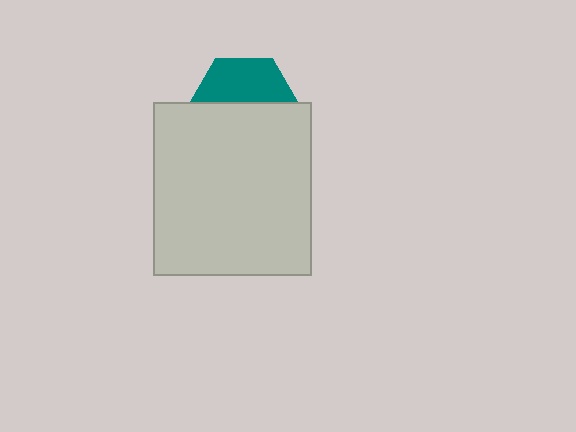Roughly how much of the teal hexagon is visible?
A small part of it is visible (roughly 41%).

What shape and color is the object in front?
The object in front is a light gray rectangle.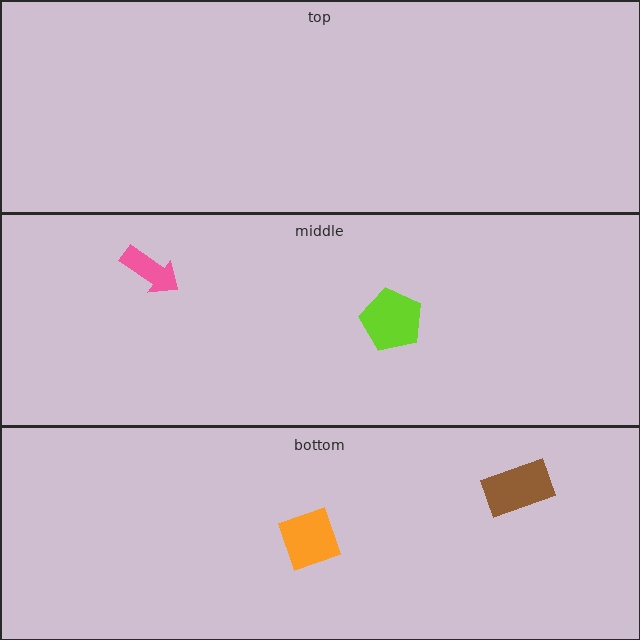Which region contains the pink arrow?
The middle region.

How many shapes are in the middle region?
2.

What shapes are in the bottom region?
The orange diamond, the brown rectangle.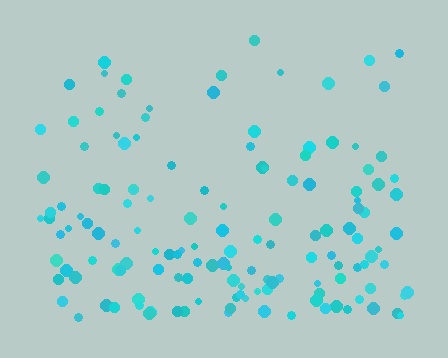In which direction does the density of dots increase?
From top to bottom, with the bottom side densest.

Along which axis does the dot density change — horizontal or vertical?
Vertical.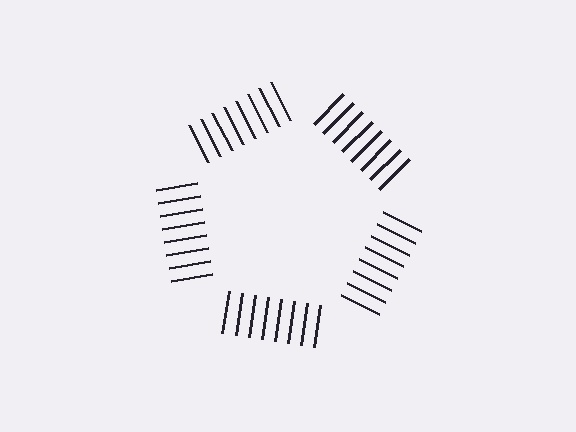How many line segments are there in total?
40 — 8 along each of the 5 edges.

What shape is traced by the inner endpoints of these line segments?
An illusory pentagon — the line segments terminate on its edges but no continuous stroke is drawn.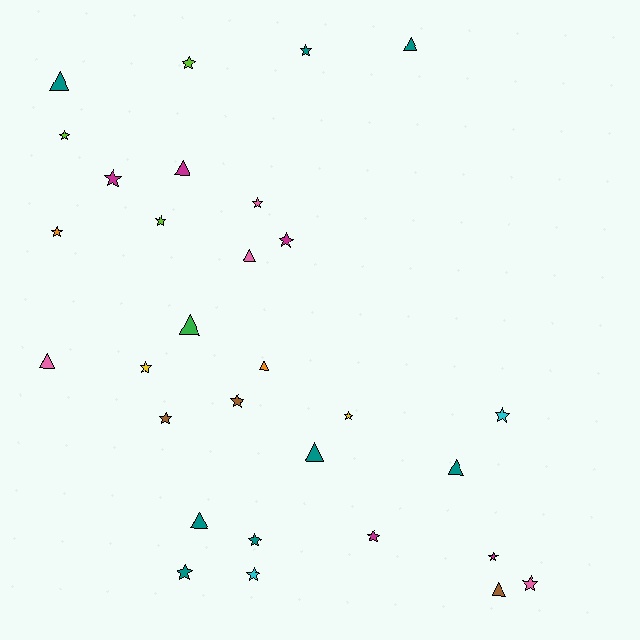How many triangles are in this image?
There are 11 triangles.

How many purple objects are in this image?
There are no purple objects.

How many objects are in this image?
There are 30 objects.